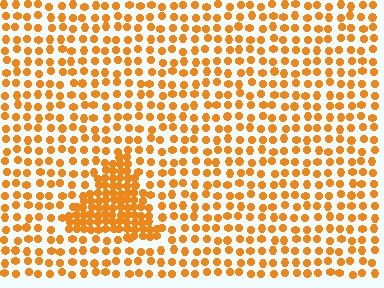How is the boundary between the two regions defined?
The boundary is defined by a change in element density (approximately 2.3x ratio). All elements are the same color, size, and shape.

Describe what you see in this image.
The image contains small orange elements arranged at two different densities. A triangle-shaped region is visible where the elements are more densely packed than the surrounding area.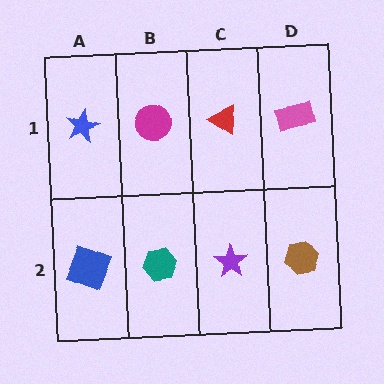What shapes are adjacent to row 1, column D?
A brown hexagon (row 2, column D), a red triangle (row 1, column C).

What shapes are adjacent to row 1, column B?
A teal hexagon (row 2, column B), a blue star (row 1, column A), a red triangle (row 1, column C).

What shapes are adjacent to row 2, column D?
A pink rectangle (row 1, column D), a purple star (row 2, column C).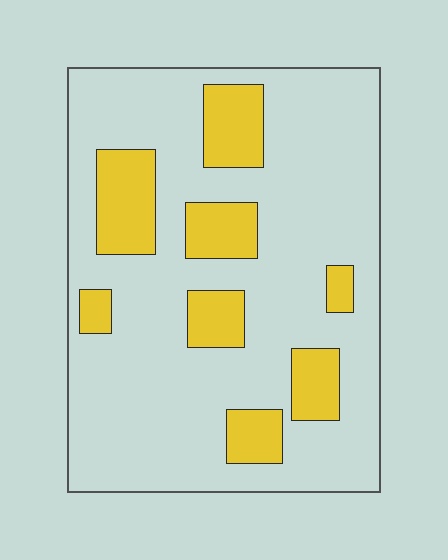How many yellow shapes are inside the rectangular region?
8.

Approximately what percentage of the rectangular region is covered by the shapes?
Approximately 20%.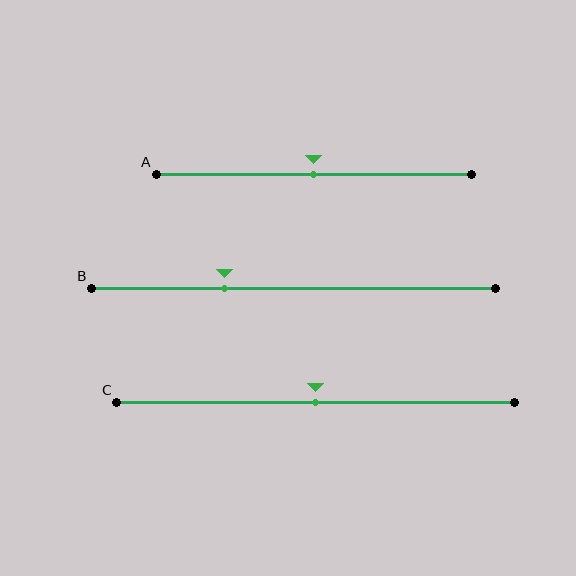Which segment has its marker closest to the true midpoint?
Segment A has its marker closest to the true midpoint.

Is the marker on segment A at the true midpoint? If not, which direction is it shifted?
Yes, the marker on segment A is at the true midpoint.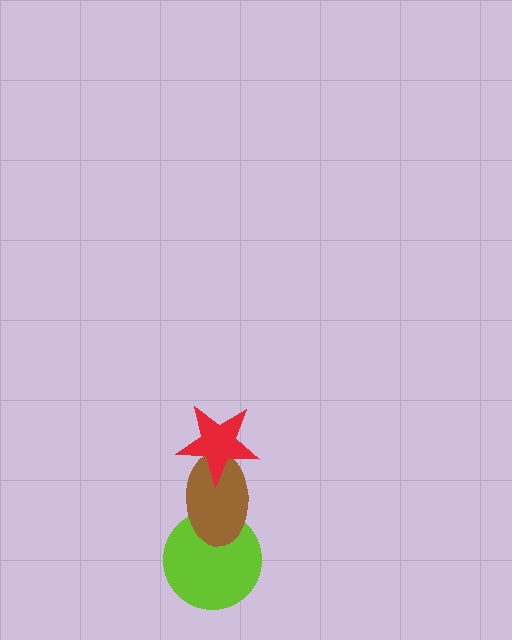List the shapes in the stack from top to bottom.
From top to bottom: the red star, the brown ellipse, the lime circle.